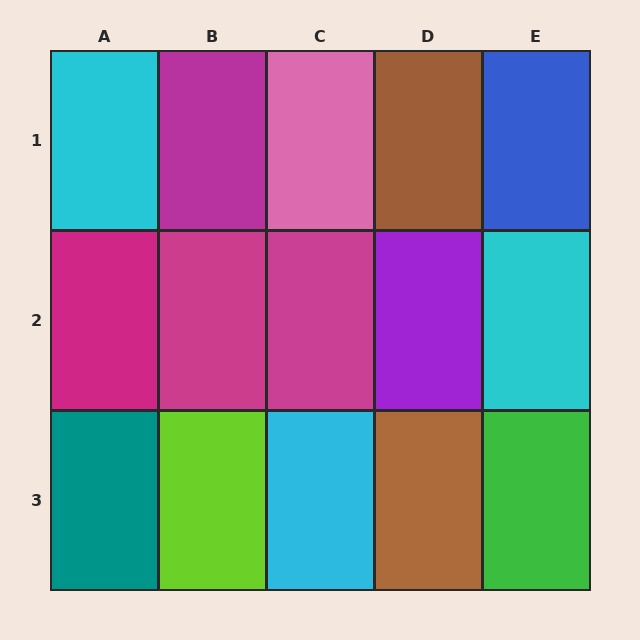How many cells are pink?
1 cell is pink.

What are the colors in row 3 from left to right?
Teal, lime, cyan, brown, green.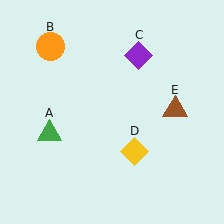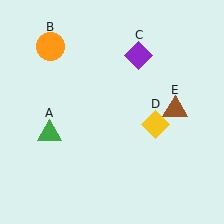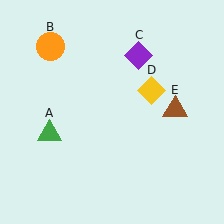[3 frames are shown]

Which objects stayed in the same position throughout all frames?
Green triangle (object A) and orange circle (object B) and purple diamond (object C) and brown triangle (object E) remained stationary.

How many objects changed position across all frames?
1 object changed position: yellow diamond (object D).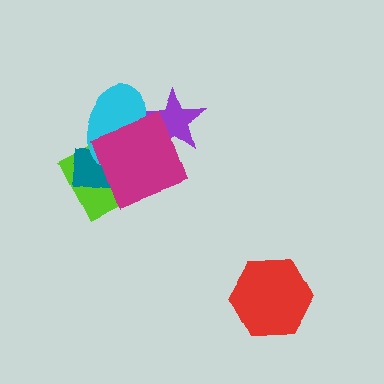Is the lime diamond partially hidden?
Yes, it is partially covered by another shape.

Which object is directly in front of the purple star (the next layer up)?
The cyan ellipse is directly in front of the purple star.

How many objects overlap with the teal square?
3 objects overlap with the teal square.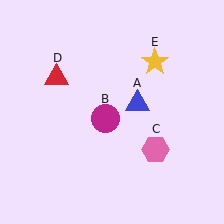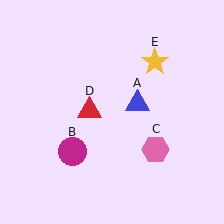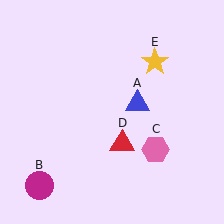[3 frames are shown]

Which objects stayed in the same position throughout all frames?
Blue triangle (object A) and pink hexagon (object C) and yellow star (object E) remained stationary.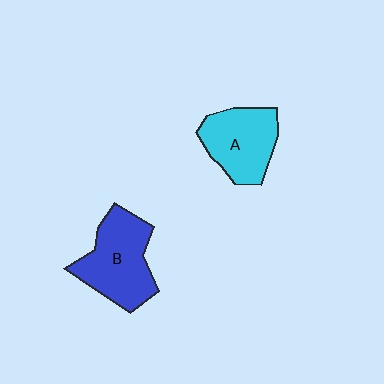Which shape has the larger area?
Shape B (blue).